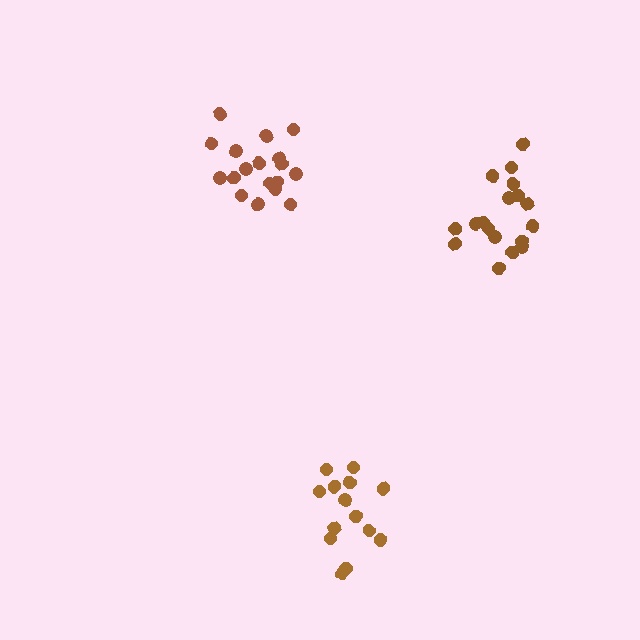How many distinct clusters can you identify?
There are 3 distinct clusters.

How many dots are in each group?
Group 1: 18 dots, Group 2: 14 dots, Group 3: 18 dots (50 total).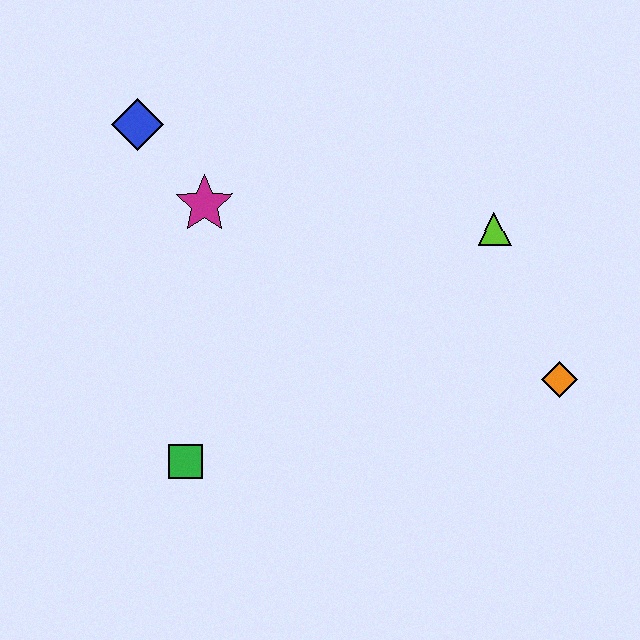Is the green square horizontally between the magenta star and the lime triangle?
No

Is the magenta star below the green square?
No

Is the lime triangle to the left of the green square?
No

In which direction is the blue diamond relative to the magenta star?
The blue diamond is above the magenta star.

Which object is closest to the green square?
The magenta star is closest to the green square.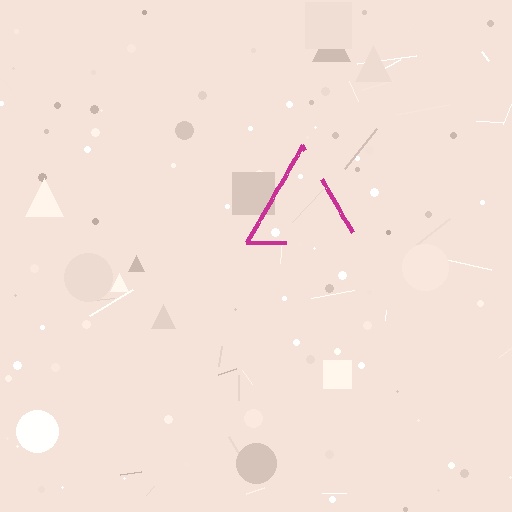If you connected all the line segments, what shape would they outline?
They would outline a triangle.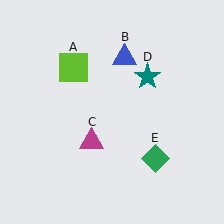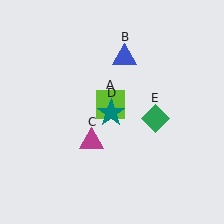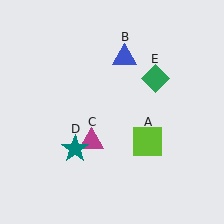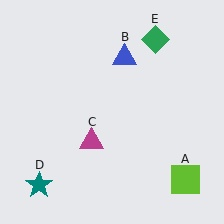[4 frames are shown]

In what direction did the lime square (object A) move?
The lime square (object A) moved down and to the right.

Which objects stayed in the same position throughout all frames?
Blue triangle (object B) and magenta triangle (object C) remained stationary.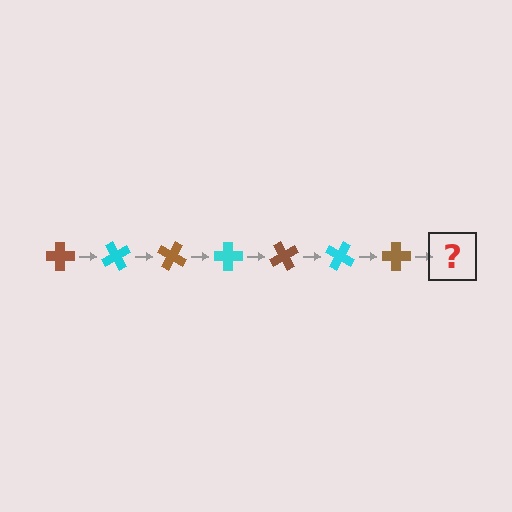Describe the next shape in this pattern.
It should be a cyan cross, rotated 420 degrees from the start.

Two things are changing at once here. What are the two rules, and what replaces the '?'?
The two rules are that it rotates 60 degrees each step and the color cycles through brown and cyan. The '?' should be a cyan cross, rotated 420 degrees from the start.